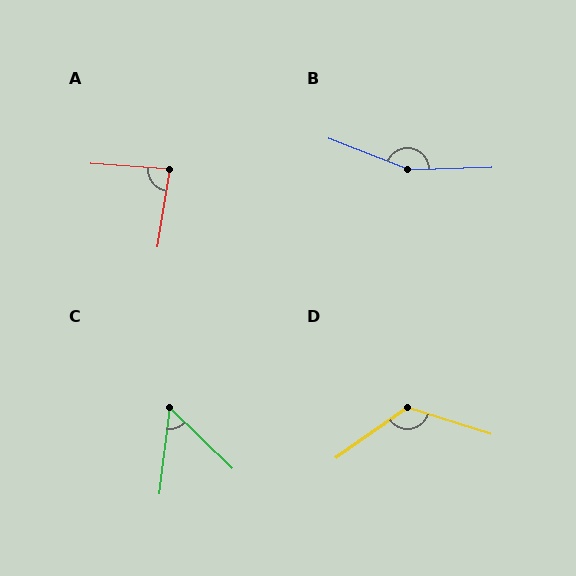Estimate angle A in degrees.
Approximately 85 degrees.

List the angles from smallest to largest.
C (53°), A (85°), D (127°), B (157°).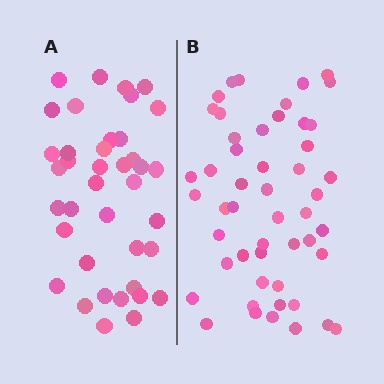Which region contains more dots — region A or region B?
Region B (the right region) has more dots.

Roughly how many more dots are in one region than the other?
Region B has roughly 12 or so more dots than region A.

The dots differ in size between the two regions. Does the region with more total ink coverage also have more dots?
No. Region A has more total ink coverage because its dots are larger, but region B actually contains more individual dots. Total area can be misleading — the number of items is what matters here.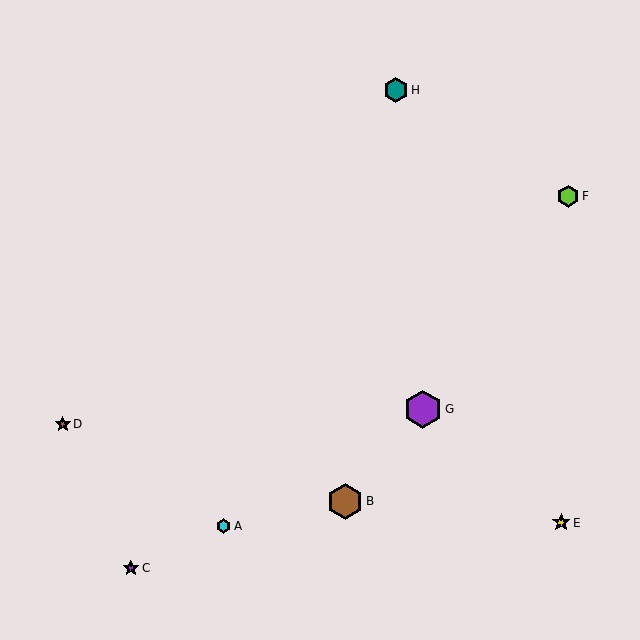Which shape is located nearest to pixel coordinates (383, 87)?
The teal hexagon (labeled H) at (396, 90) is nearest to that location.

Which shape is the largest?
The purple hexagon (labeled G) is the largest.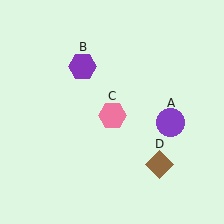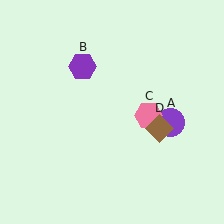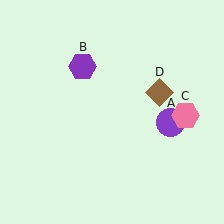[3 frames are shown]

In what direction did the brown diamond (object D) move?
The brown diamond (object D) moved up.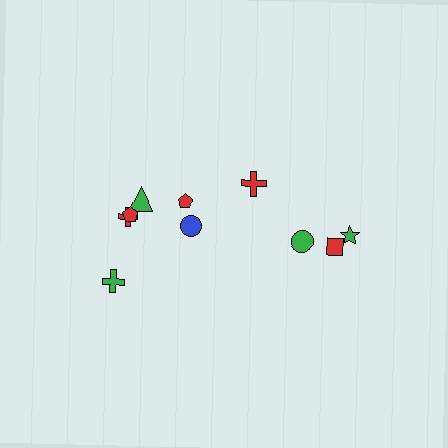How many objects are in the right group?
There are 4 objects.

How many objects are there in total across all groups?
There are 10 objects.